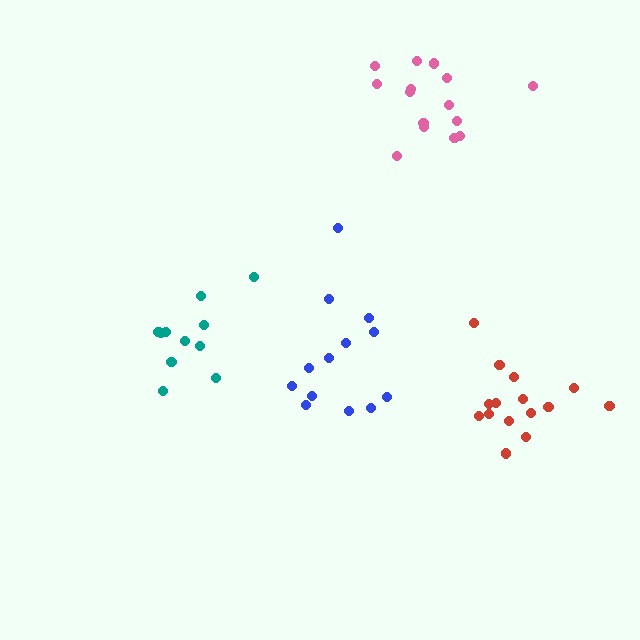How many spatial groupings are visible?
There are 4 spatial groupings.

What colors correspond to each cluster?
The clusters are colored: blue, red, pink, teal.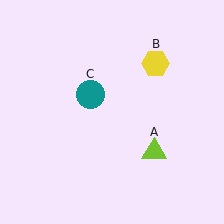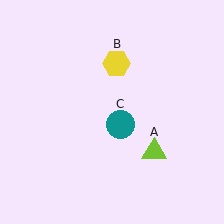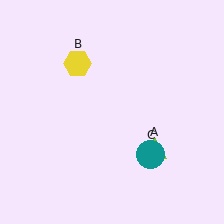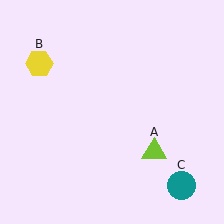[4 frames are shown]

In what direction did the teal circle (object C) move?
The teal circle (object C) moved down and to the right.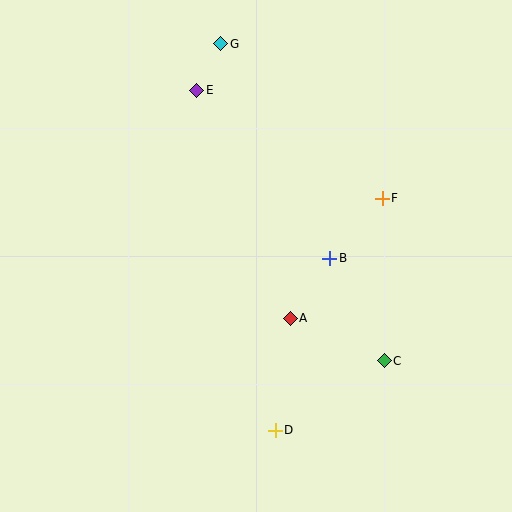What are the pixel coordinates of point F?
Point F is at (382, 198).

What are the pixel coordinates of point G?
Point G is at (221, 44).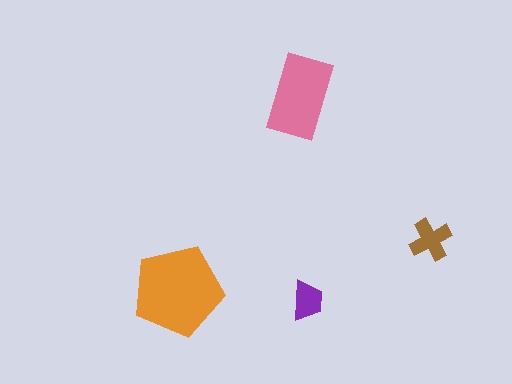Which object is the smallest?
The purple trapezoid.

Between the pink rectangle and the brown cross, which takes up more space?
The pink rectangle.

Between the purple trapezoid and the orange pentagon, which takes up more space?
The orange pentagon.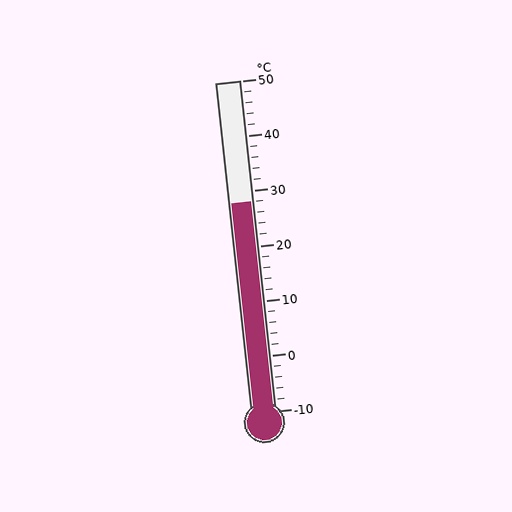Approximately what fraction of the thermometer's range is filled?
The thermometer is filled to approximately 65% of its range.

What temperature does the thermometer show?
The thermometer shows approximately 28°C.